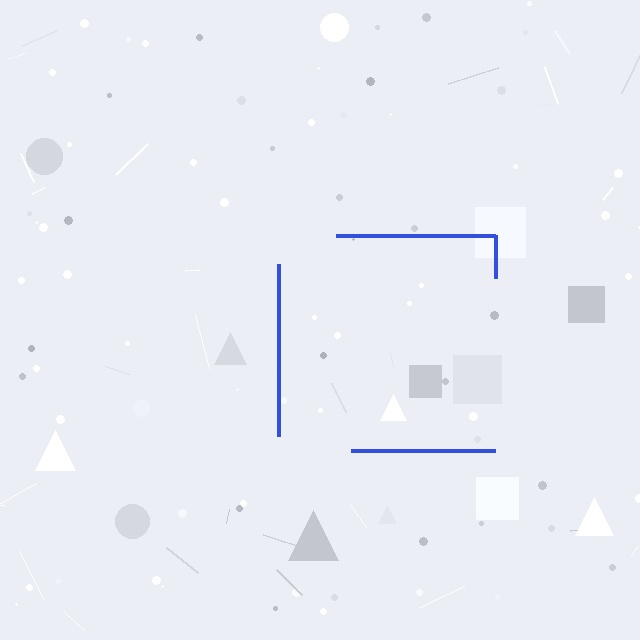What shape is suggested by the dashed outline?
The dashed outline suggests a square.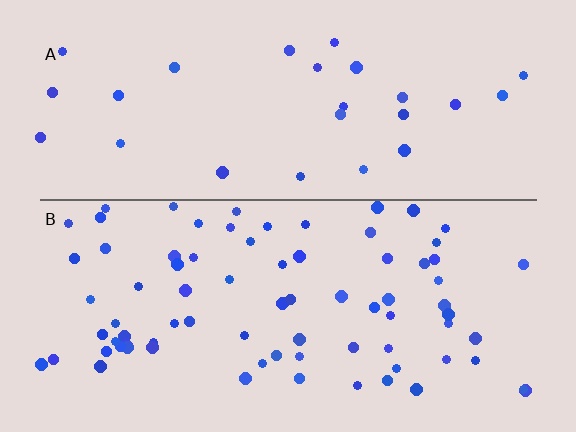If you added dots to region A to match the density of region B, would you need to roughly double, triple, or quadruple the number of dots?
Approximately triple.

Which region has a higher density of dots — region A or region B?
B (the bottom).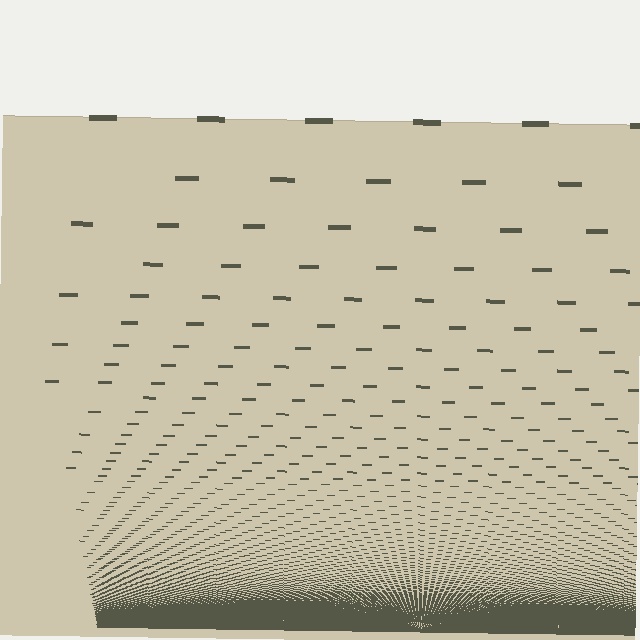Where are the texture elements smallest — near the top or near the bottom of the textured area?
Near the bottom.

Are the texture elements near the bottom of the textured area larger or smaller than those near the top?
Smaller. The gradient is inverted — elements near the bottom are smaller and denser.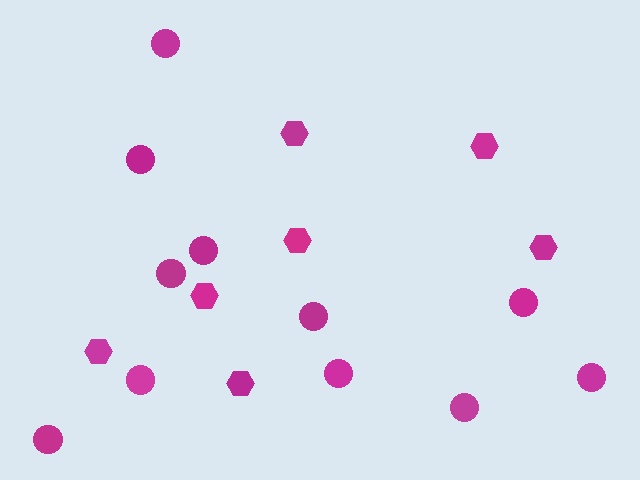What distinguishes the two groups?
There are 2 groups: one group of hexagons (7) and one group of circles (11).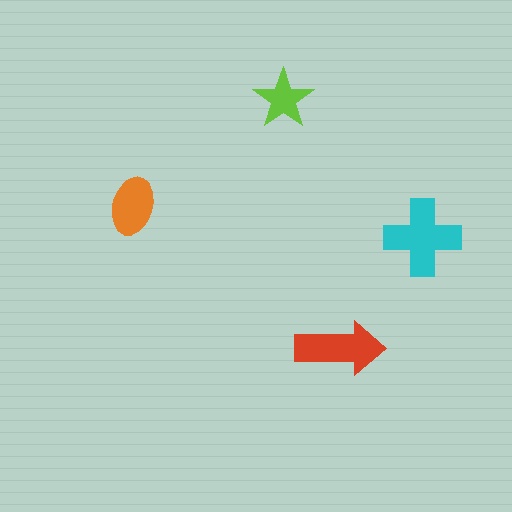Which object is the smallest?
The lime star.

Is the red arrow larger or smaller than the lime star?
Larger.